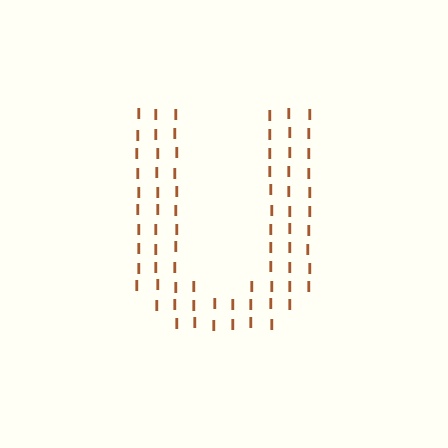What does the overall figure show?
The overall figure shows the letter U.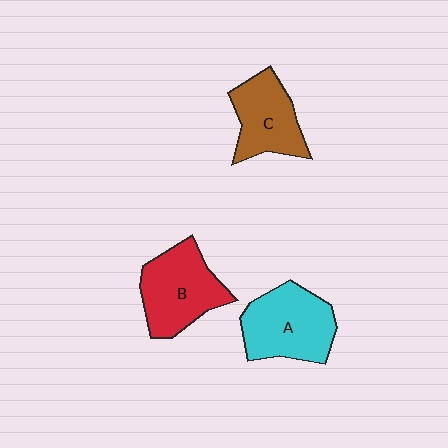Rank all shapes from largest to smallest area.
From largest to smallest: A (cyan), B (red), C (brown).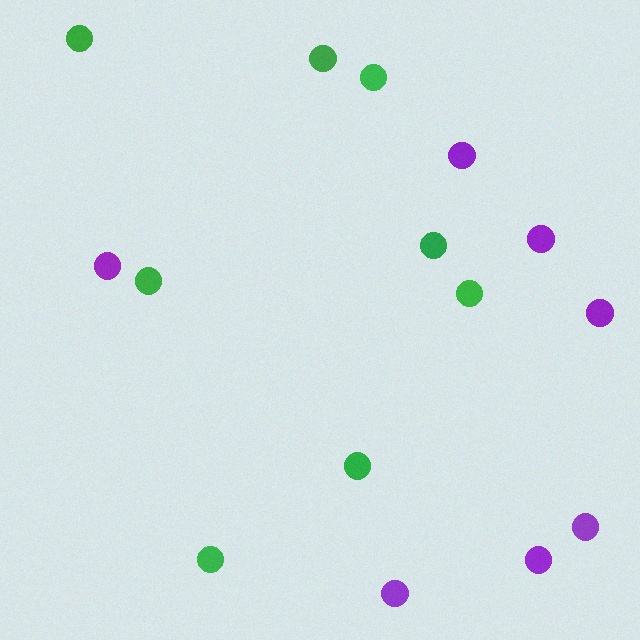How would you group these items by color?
There are 2 groups: one group of purple circles (7) and one group of green circles (8).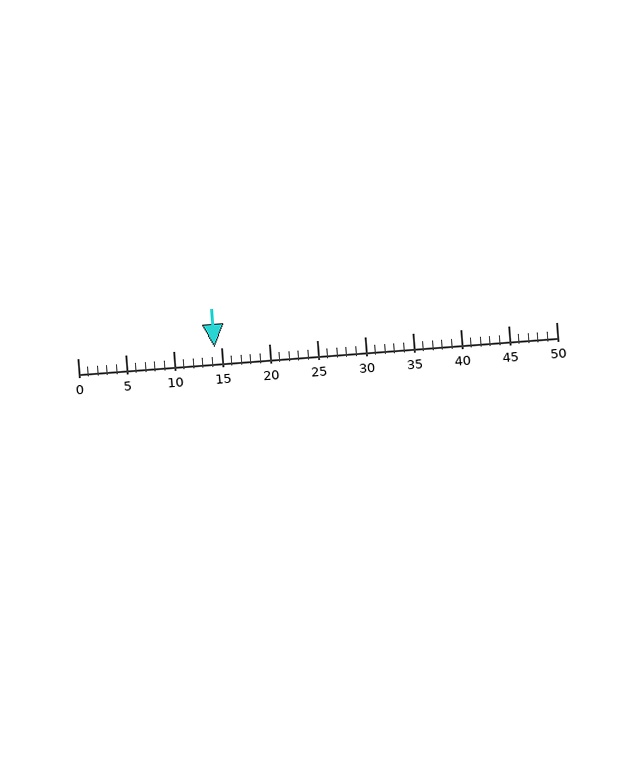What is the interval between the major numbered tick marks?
The major tick marks are spaced 5 units apart.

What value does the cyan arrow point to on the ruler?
The cyan arrow points to approximately 14.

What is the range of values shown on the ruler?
The ruler shows values from 0 to 50.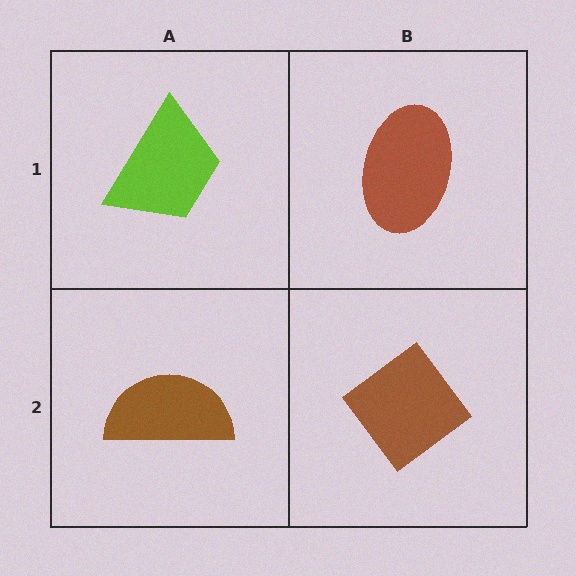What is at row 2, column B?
A brown diamond.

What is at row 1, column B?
A brown ellipse.